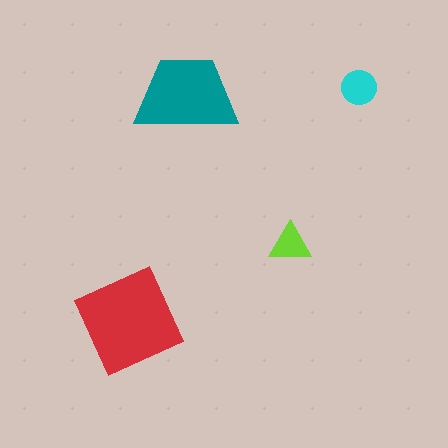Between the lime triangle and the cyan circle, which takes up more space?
The cyan circle.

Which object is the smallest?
The lime triangle.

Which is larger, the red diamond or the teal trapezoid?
The red diamond.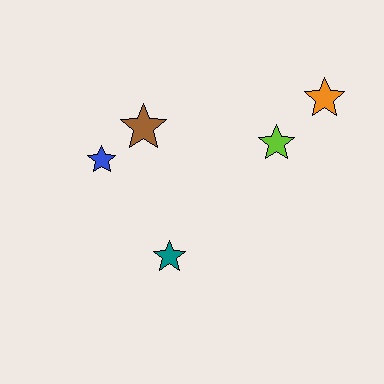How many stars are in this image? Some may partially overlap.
There are 5 stars.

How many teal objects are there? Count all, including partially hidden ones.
There is 1 teal object.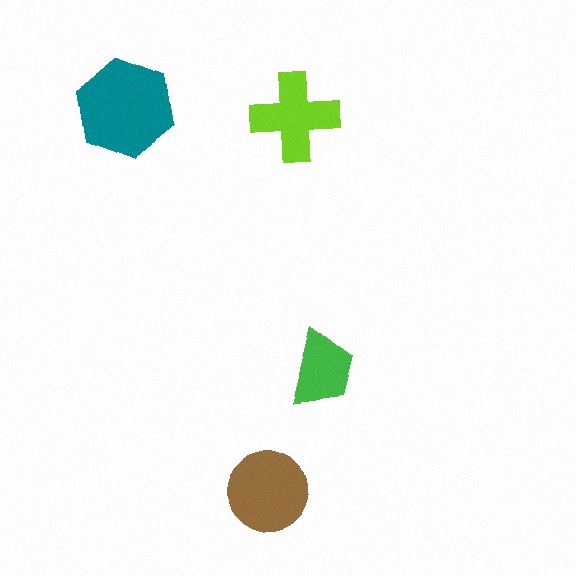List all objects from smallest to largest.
The green trapezoid, the lime cross, the brown circle, the teal hexagon.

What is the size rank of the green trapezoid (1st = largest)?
4th.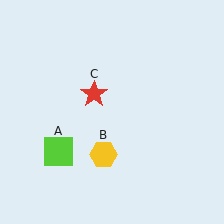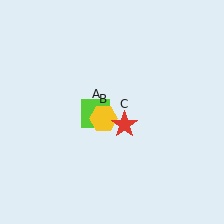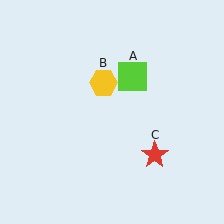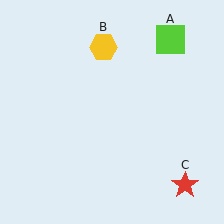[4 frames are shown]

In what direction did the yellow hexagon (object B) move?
The yellow hexagon (object B) moved up.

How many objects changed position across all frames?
3 objects changed position: lime square (object A), yellow hexagon (object B), red star (object C).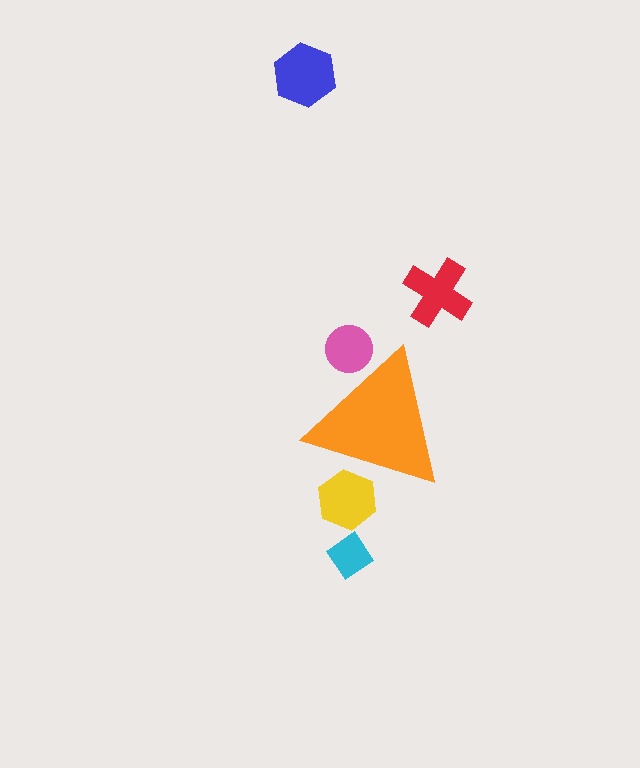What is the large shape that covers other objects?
An orange triangle.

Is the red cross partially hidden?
No, the red cross is fully visible.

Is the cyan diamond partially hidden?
No, the cyan diamond is fully visible.